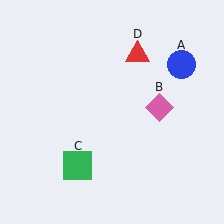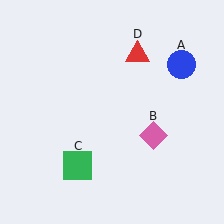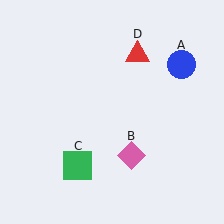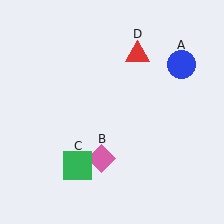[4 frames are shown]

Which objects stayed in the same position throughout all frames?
Blue circle (object A) and green square (object C) and red triangle (object D) remained stationary.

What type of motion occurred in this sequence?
The pink diamond (object B) rotated clockwise around the center of the scene.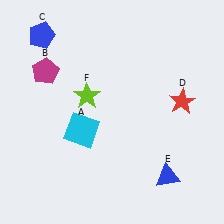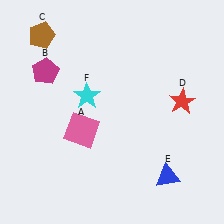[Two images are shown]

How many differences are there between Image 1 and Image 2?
There are 3 differences between the two images.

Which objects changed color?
A changed from cyan to pink. C changed from blue to brown. F changed from lime to cyan.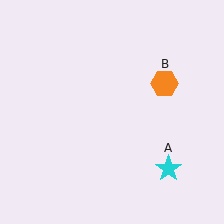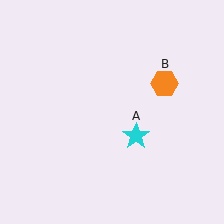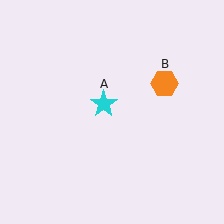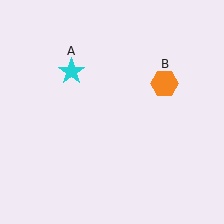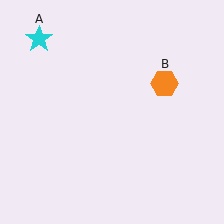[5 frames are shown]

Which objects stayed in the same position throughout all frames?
Orange hexagon (object B) remained stationary.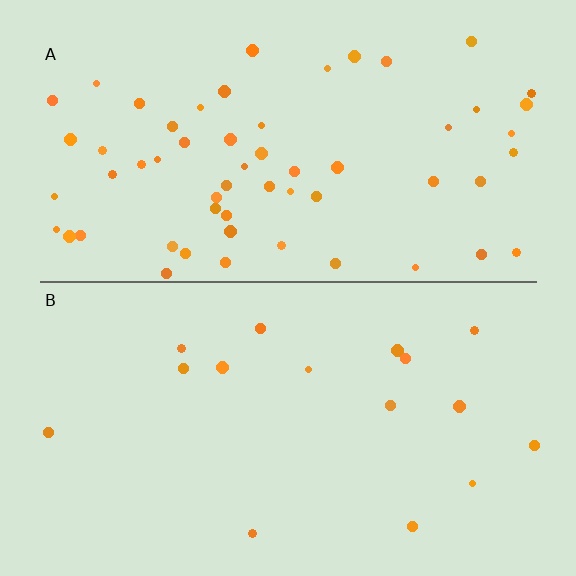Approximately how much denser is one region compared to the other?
Approximately 3.7× — region A over region B.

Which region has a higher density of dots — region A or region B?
A (the top).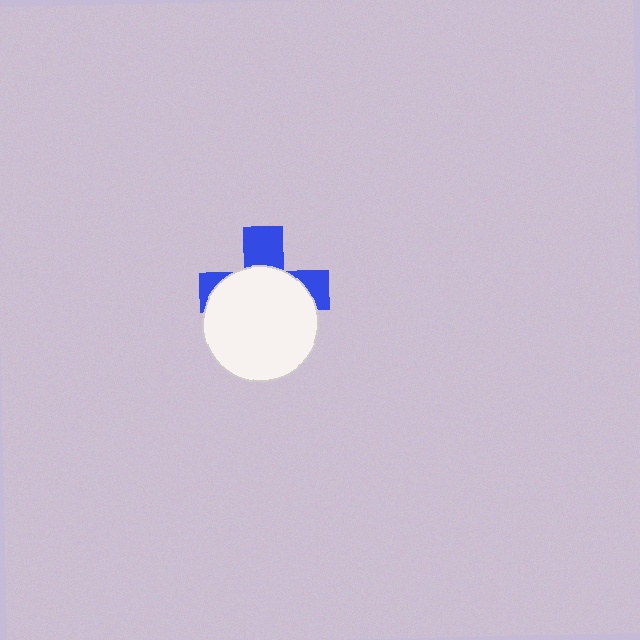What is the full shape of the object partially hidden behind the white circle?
The partially hidden object is a blue cross.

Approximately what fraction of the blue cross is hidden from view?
Roughly 65% of the blue cross is hidden behind the white circle.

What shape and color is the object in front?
The object in front is a white circle.